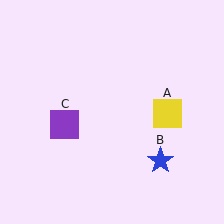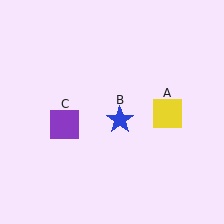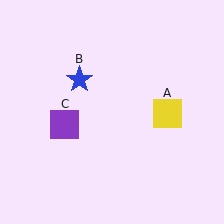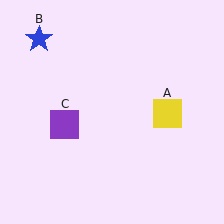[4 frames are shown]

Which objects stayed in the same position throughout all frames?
Yellow square (object A) and purple square (object C) remained stationary.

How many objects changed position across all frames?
1 object changed position: blue star (object B).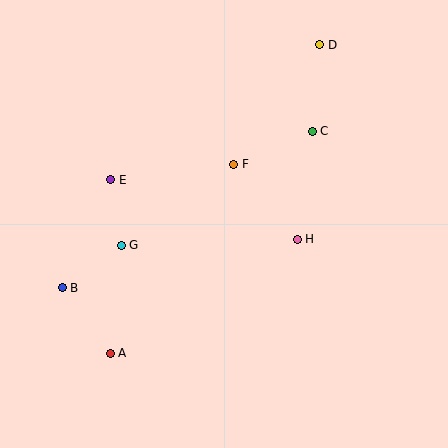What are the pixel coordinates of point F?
Point F is at (234, 164).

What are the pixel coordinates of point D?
Point D is at (320, 45).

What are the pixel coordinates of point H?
Point H is at (297, 239).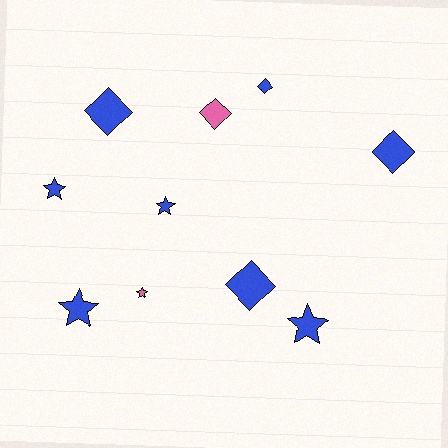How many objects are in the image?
There are 10 objects.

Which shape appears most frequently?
Star, with 5 objects.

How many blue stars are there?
There are 4 blue stars.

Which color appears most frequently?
Blue, with 8 objects.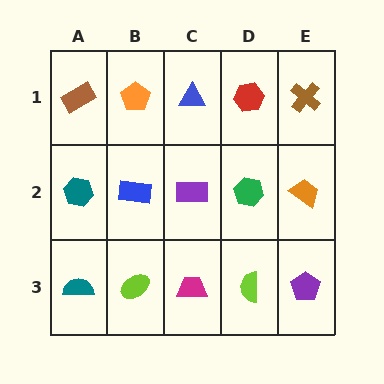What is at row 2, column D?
A green hexagon.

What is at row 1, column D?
A red hexagon.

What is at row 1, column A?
A brown rectangle.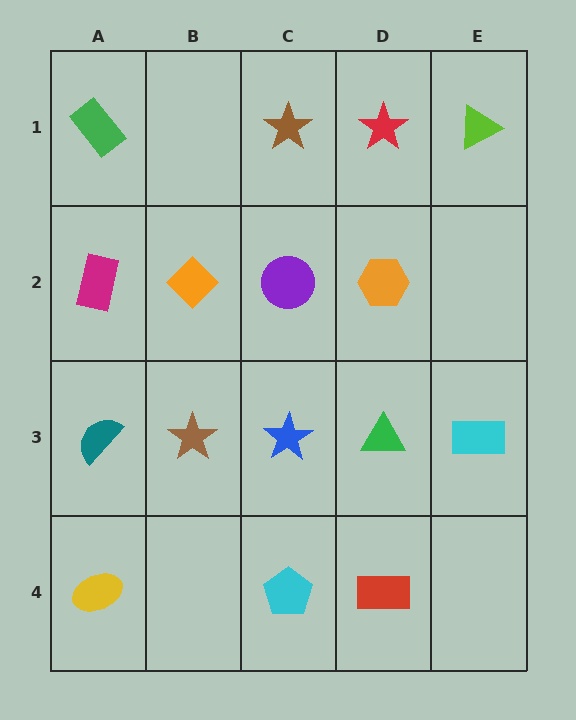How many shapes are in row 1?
4 shapes.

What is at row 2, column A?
A magenta rectangle.